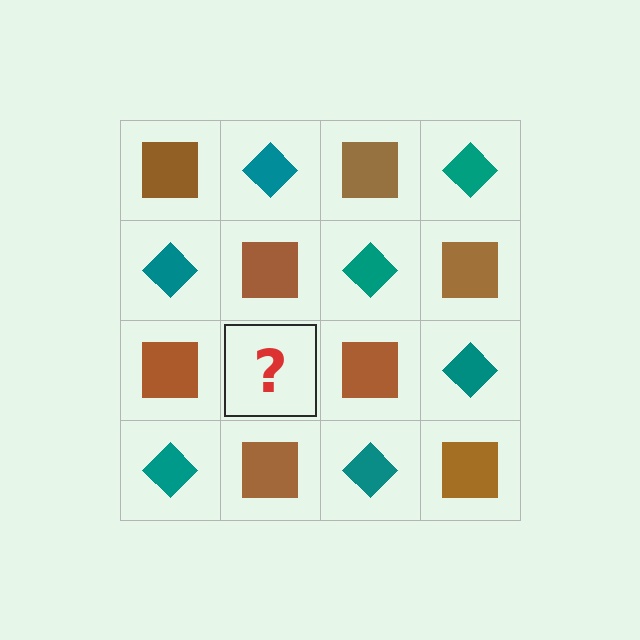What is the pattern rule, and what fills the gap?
The rule is that it alternates brown square and teal diamond in a checkerboard pattern. The gap should be filled with a teal diamond.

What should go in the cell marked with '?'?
The missing cell should contain a teal diamond.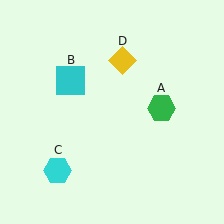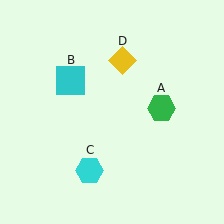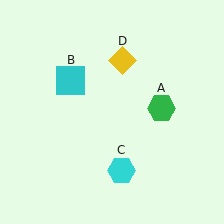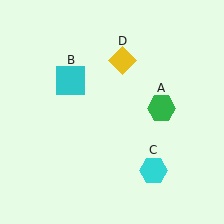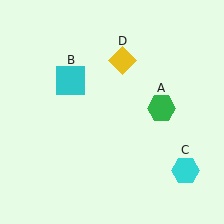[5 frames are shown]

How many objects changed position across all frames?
1 object changed position: cyan hexagon (object C).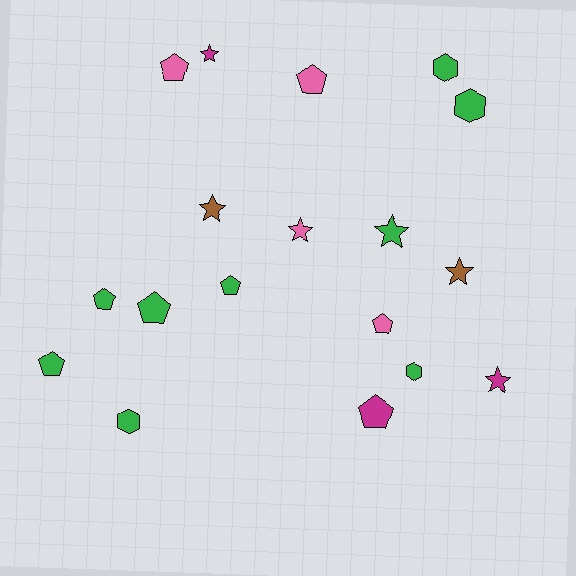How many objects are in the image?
There are 18 objects.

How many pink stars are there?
There is 1 pink star.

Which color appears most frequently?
Green, with 9 objects.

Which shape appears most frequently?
Pentagon, with 8 objects.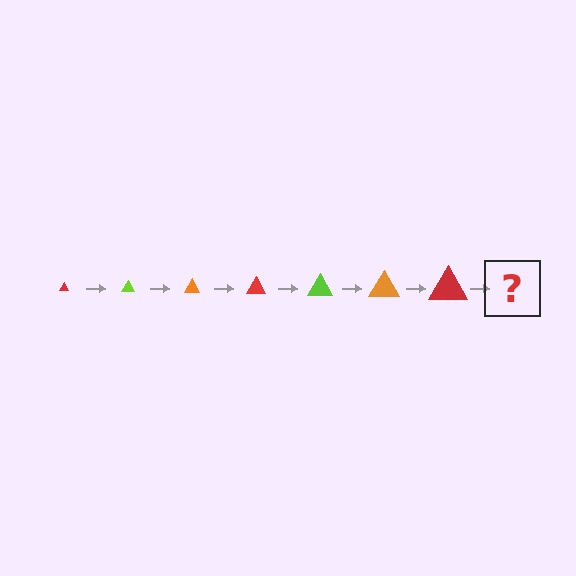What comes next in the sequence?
The next element should be a lime triangle, larger than the previous one.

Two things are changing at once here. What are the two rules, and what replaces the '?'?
The two rules are that the triangle grows larger each step and the color cycles through red, lime, and orange. The '?' should be a lime triangle, larger than the previous one.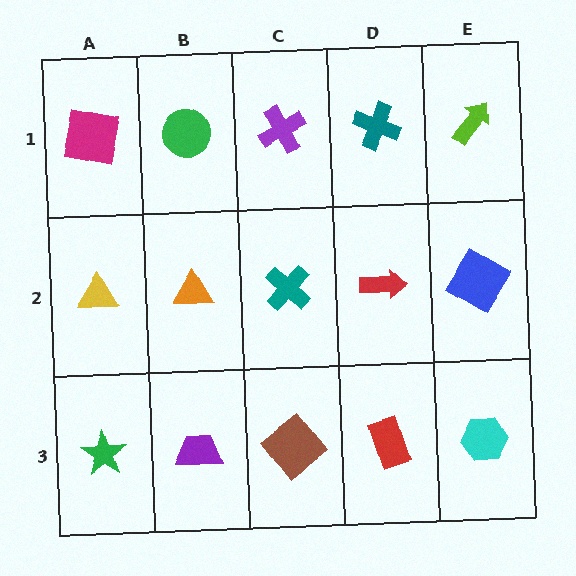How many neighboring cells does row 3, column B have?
3.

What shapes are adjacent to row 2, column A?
A magenta square (row 1, column A), a green star (row 3, column A), an orange triangle (row 2, column B).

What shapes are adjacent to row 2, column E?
A lime arrow (row 1, column E), a cyan hexagon (row 3, column E), a red arrow (row 2, column D).